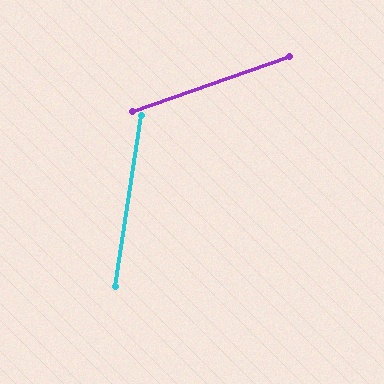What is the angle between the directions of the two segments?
Approximately 62 degrees.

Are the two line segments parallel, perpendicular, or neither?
Neither parallel nor perpendicular — they differ by about 62°.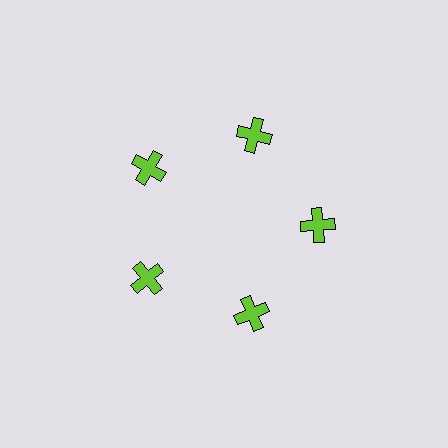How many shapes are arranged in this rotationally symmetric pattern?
There are 5 shapes, arranged in 5 groups of 1.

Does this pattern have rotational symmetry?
Yes, this pattern has 5-fold rotational symmetry. It looks the same after rotating 72 degrees around the center.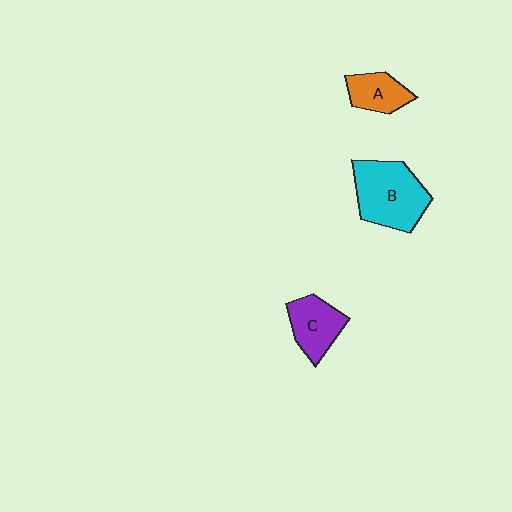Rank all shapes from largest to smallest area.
From largest to smallest: B (cyan), C (purple), A (orange).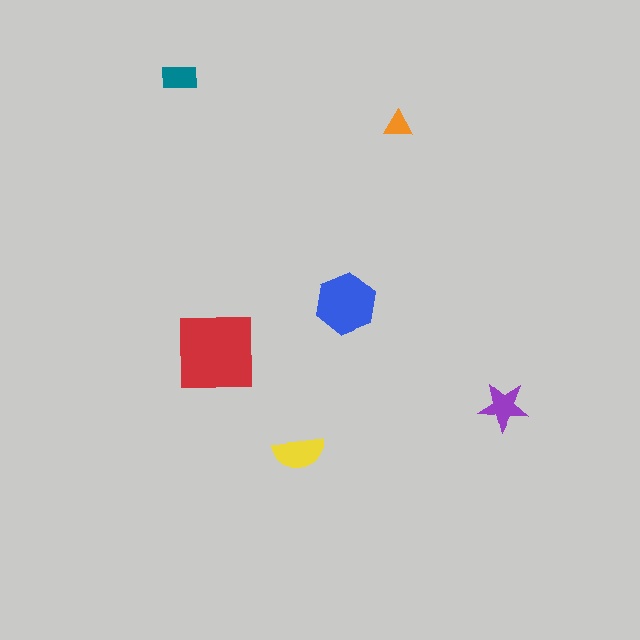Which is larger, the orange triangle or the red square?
The red square.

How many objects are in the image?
There are 6 objects in the image.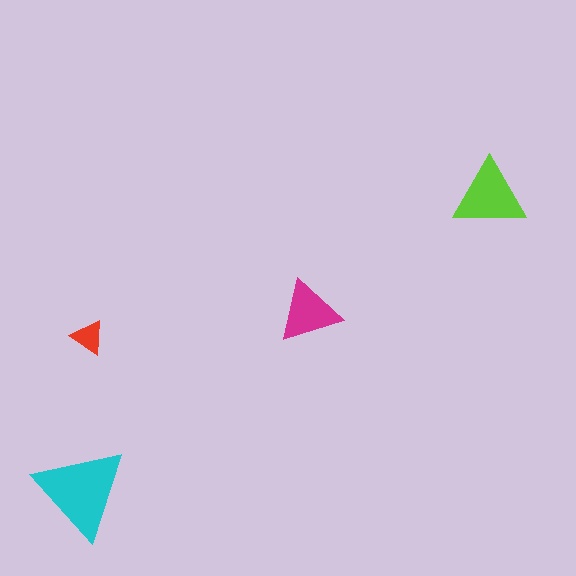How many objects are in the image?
There are 4 objects in the image.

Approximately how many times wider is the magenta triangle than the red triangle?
About 2 times wider.